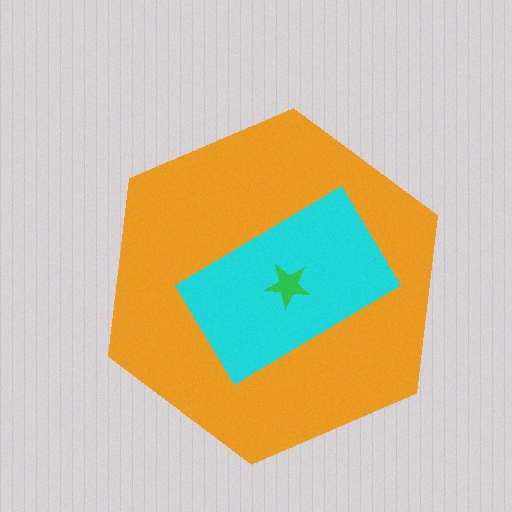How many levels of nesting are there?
3.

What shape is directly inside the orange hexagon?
The cyan rectangle.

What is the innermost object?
The green star.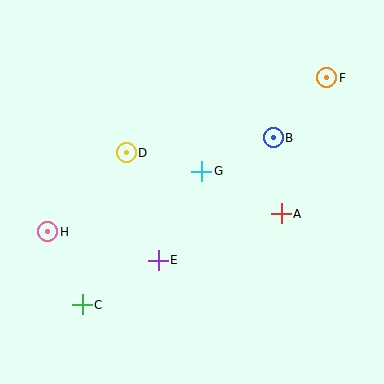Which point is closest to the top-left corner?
Point D is closest to the top-left corner.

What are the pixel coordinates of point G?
Point G is at (202, 171).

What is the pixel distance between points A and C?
The distance between A and C is 219 pixels.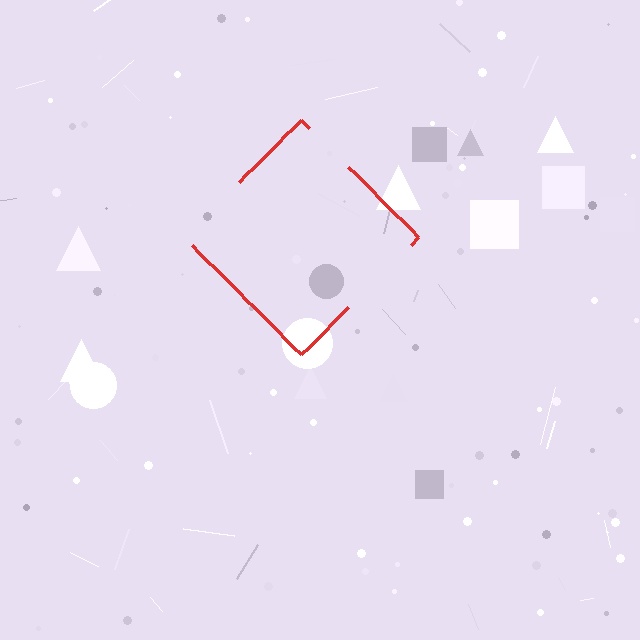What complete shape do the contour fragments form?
The contour fragments form a diamond.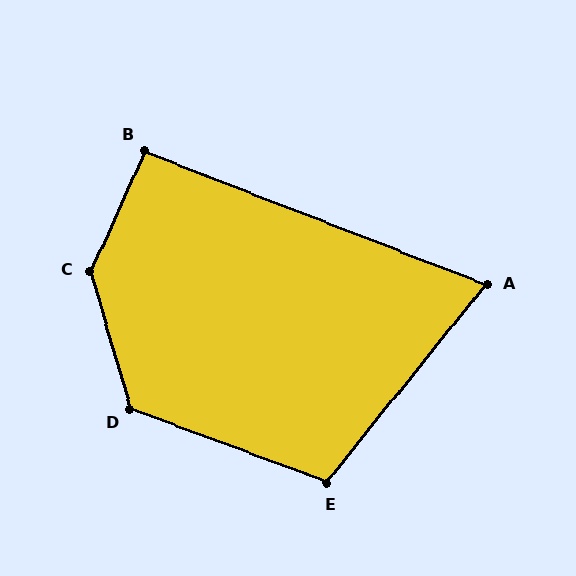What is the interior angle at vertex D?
Approximately 127 degrees (obtuse).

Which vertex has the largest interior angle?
C, at approximately 139 degrees.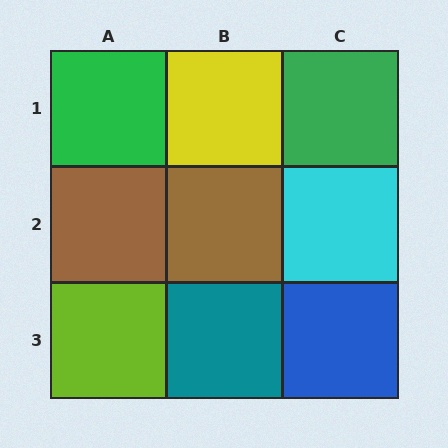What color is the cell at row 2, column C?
Cyan.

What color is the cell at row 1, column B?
Yellow.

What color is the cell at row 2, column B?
Brown.